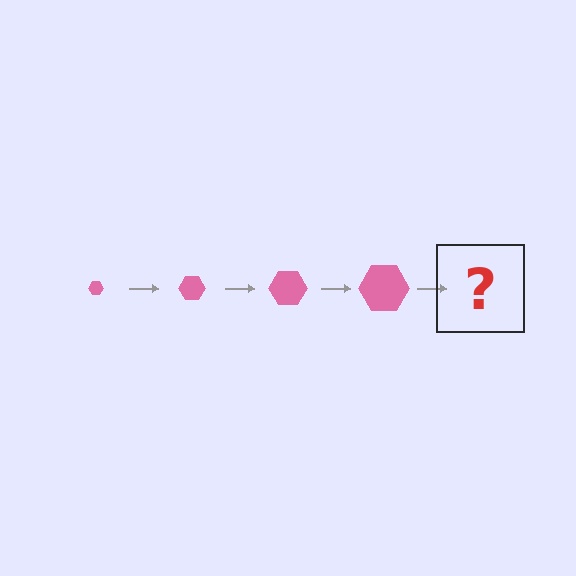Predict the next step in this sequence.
The next step is a pink hexagon, larger than the previous one.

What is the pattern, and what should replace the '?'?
The pattern is that the hexagon gets progressively larger each step. The '?' should be a pink hexagon, larger than the previous one.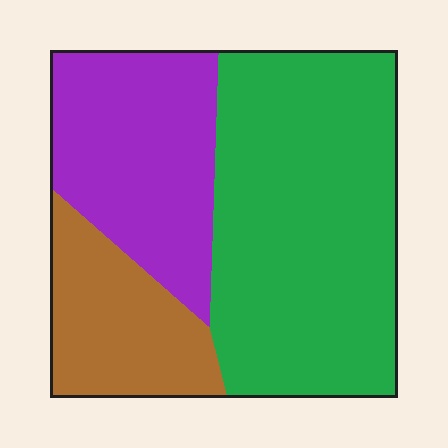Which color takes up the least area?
Brown, at roughly 20%.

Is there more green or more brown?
Green.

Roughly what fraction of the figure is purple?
Purple covers roughly 30% of the figure.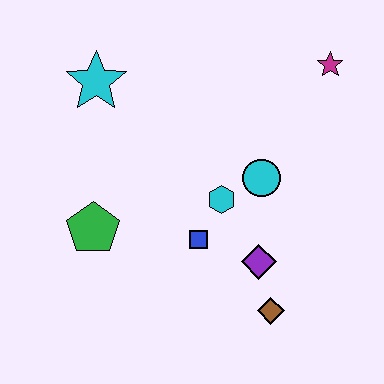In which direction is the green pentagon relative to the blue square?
The green pentagon is to the left of the blue square.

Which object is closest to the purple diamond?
The brown diamond is closest to the purple diamond.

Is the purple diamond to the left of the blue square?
No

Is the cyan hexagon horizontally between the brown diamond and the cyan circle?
No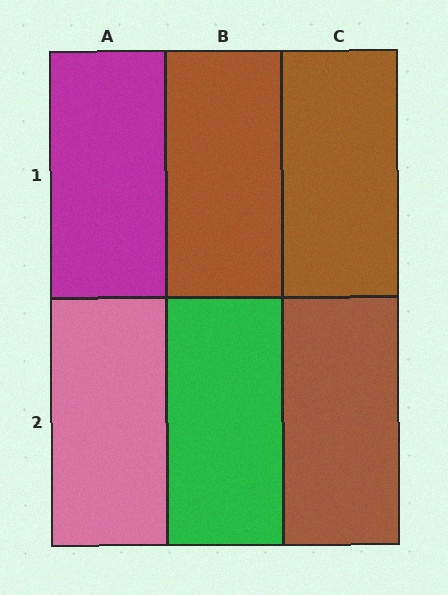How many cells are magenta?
1 cell is magenta.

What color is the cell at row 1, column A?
Magenta.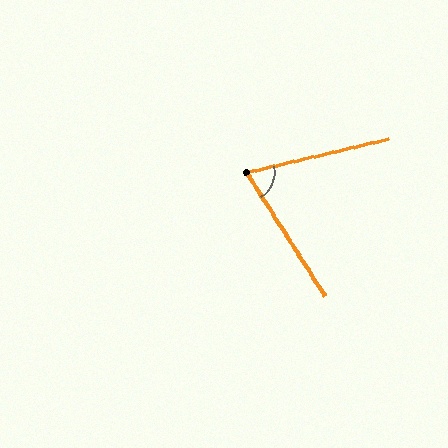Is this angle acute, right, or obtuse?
It is acute.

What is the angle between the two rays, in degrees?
Approximately 71 degrees.